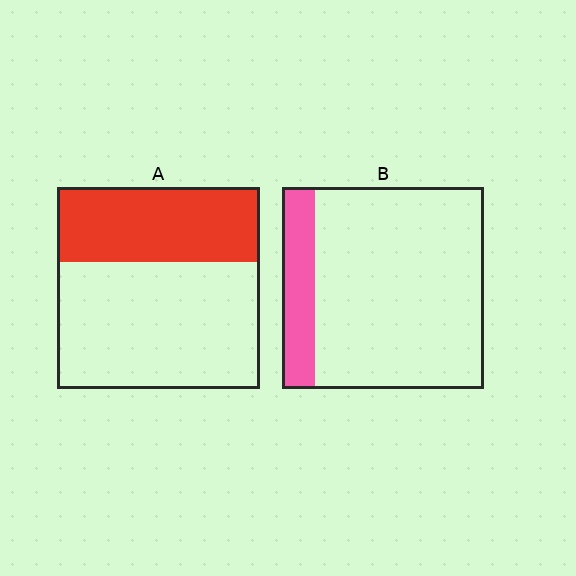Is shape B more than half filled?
No.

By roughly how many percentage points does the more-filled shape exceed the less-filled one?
By roughly 20 percentage points (A over B).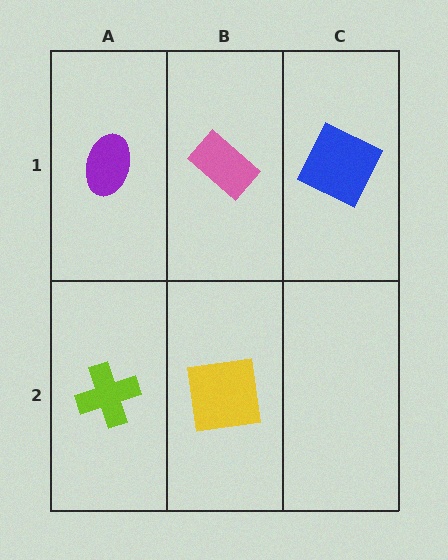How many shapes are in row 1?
3 shapes.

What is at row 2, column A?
A lime cross.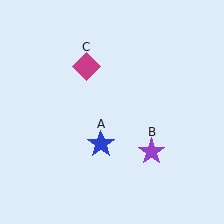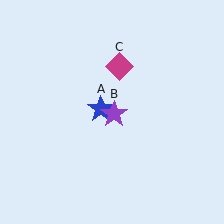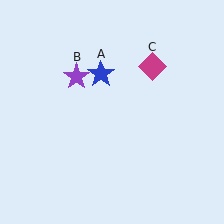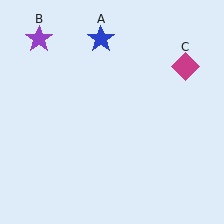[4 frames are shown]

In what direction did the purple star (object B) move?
The purple star (object B) moved up and to the left.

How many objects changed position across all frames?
3 objects changed position: blue star (object A), purple star (object B), magenta diamond (object C).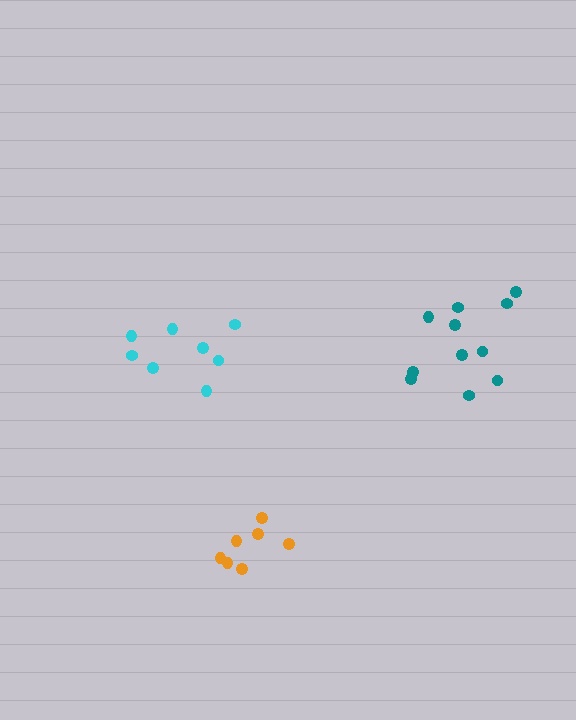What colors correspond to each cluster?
The clusters are colored: orange, teal, cyan.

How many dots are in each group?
Group 1: 7 dots, Group 2: 11 dots, Group 3: 8 dots (26 total).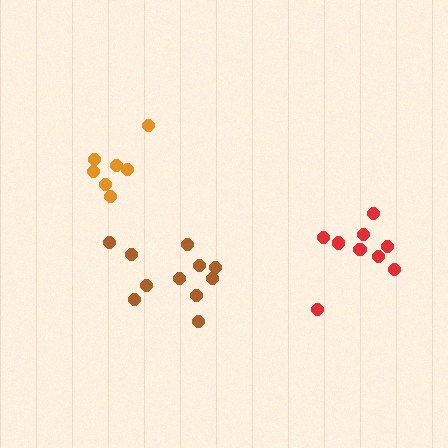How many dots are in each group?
Group 1: 7 dots, Group 2: 11 dots, Group 3: 9 dots (27 total).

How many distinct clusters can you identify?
There are 3 distinct clusters.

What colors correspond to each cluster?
The clusters are colored: orange, brown, red.